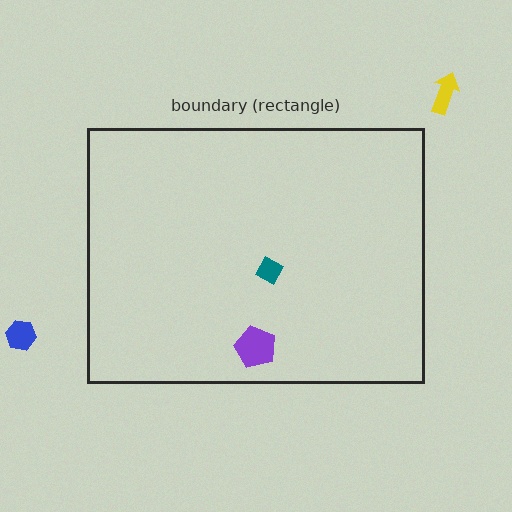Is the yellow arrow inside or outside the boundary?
Outside.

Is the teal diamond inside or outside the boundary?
Inside.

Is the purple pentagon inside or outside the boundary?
Inside.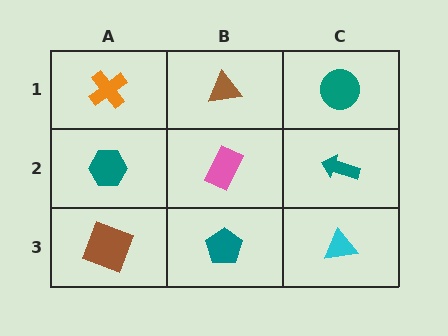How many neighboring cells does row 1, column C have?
2.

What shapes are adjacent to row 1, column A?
A teal hexagon (row 2, column A), a brown triangle (row 1, column B).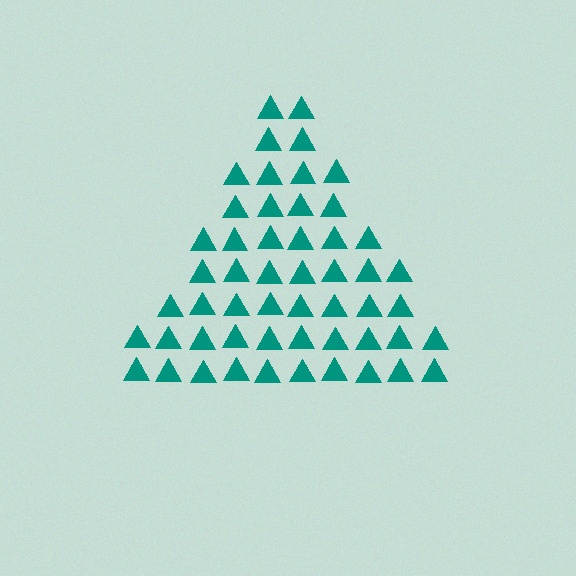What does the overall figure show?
The overall figure shows a triangle.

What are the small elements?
The small elements are triangles.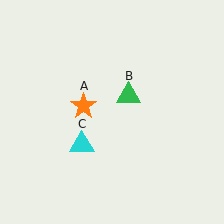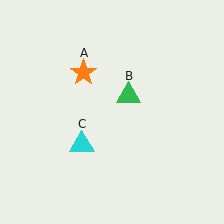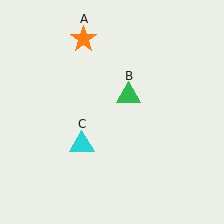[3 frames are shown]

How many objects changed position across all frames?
1 object changed position: orange star (object A).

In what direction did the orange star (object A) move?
The orange star (object A) moved up.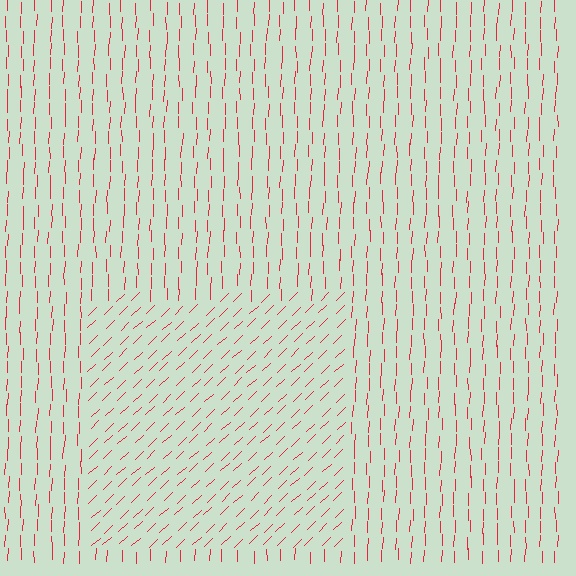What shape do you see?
I see a rectangle.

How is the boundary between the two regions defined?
The boundary is defined purely by a change in line orientation (approximately 45 degrees difference). All lines are the same color and thickness.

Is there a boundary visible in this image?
Yes, there is a texture boundary formed by a change in line orientation.